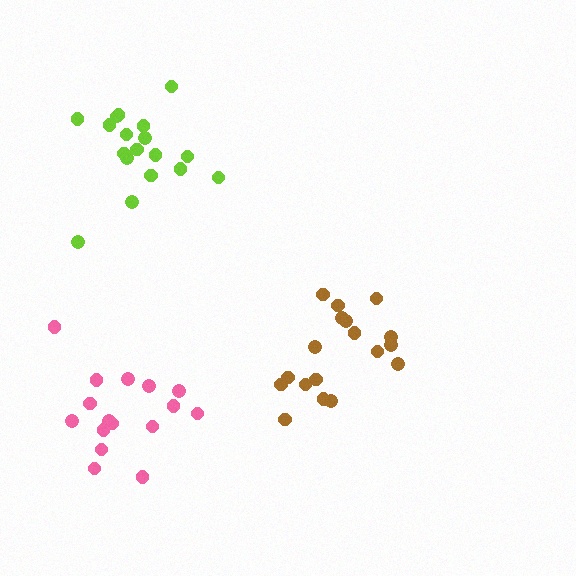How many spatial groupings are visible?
There are 3 spatial groupings.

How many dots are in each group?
Group 1: 18 dots, Group 2: 18 dots, Group 3: 16 dots (52 total).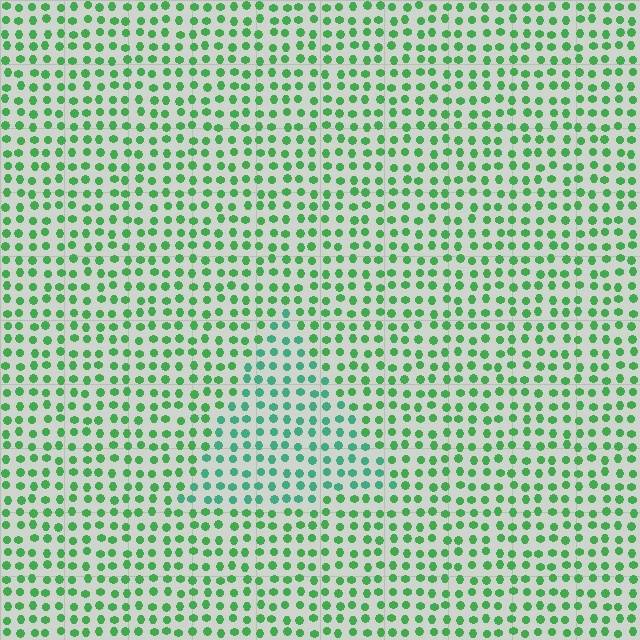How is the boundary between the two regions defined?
The boundary is defined purely by a slight shift in hue (about 29 degrees). Spacing, size, and orientation are identical on both sides.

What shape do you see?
I see a triangle.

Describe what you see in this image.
The image is filled with small green elements in a uniform arrangement. A triangle-shaped region is visible where the elements are tinted to a slightly different hue, forming a subtle color boundary.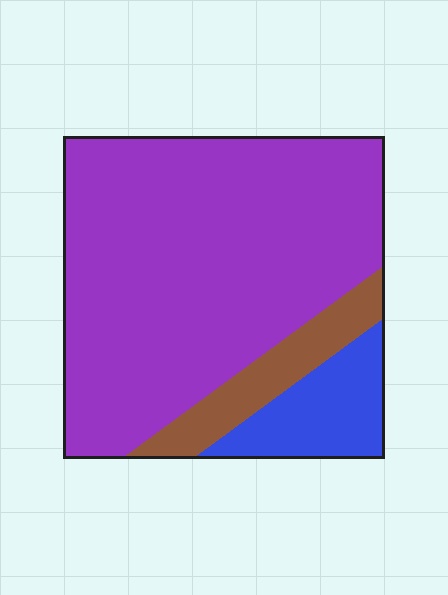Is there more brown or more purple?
Purple.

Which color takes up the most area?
Purple, at roughly 75%.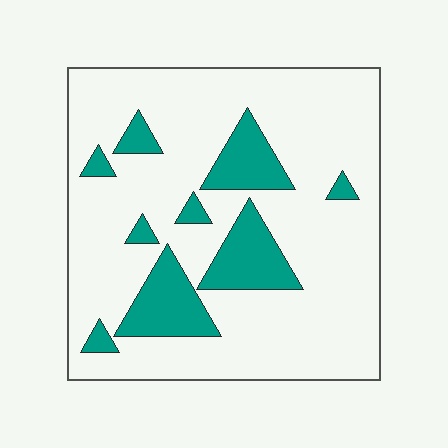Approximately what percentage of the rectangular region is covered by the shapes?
Approximately 20%.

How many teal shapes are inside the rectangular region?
9.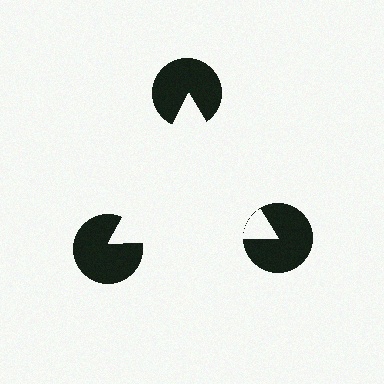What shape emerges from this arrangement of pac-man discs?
An illusory triangle — its edges are inferred from the aligned wedge cuts in the pac-man discs, not physically drawn.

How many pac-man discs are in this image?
There are 3 — one at each vertex of the illusory triangle.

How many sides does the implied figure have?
3 sides.